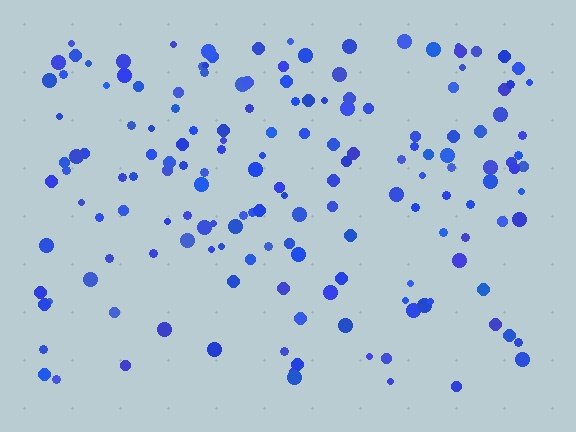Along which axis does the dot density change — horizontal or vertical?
Vertical.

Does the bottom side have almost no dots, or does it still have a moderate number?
Still a moderate number, just noticeably fewer than the top.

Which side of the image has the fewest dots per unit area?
The bottom.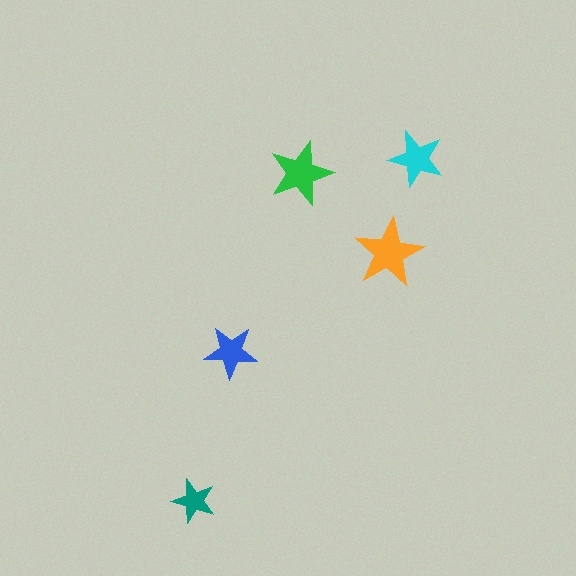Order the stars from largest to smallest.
the orange one, the green one, the cyan one, the blue one, the teal one.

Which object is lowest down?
The teal star is bottommost.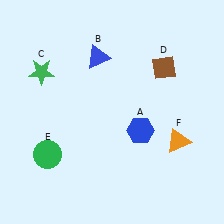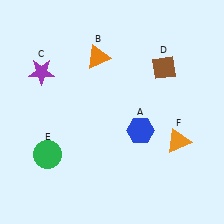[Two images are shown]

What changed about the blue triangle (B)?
In Image 1, B is blue. In Image 2, it changed to orange.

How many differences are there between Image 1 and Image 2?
There are 2 differences between the two images.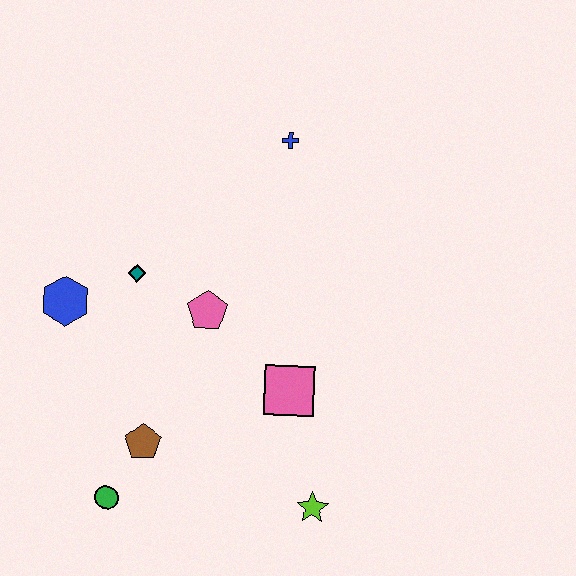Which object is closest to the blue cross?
The pink pentagon is closest to the blue cross.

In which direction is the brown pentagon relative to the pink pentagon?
The brown pentagon is below the pink pentagon.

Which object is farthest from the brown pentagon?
The blue cross is farthest from the brown pentagon.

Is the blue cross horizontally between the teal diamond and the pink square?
Yes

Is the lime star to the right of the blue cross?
Yes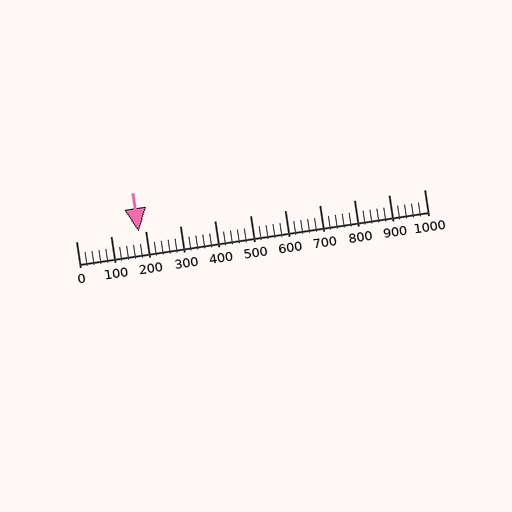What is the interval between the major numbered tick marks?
The major tick marks are spaced 100 units apart.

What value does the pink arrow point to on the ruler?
The pink arrow points to approximately 180.